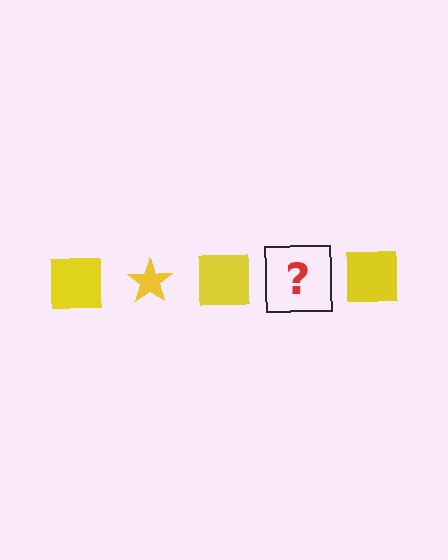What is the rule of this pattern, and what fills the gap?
The rule is that the pattern cycles through square, star shapes in yellow. The gap should be filled with a yellow star.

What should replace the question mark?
The question mark should be replaced with a yellow star.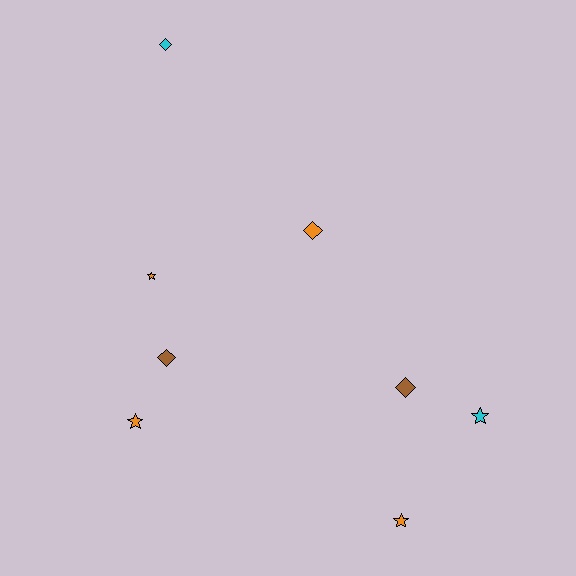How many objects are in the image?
There are 8 objects.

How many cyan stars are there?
There is 1 cyan star.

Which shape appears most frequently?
Star, with 4 objects.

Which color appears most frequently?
Orange, with 4 objects.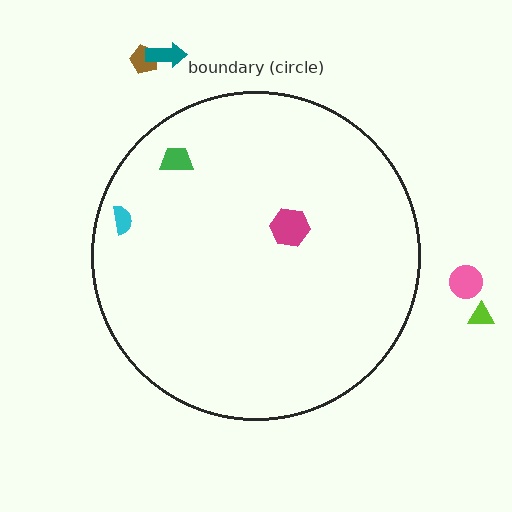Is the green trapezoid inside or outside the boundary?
Inside.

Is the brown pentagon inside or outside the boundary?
Outside.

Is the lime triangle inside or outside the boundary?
Outside.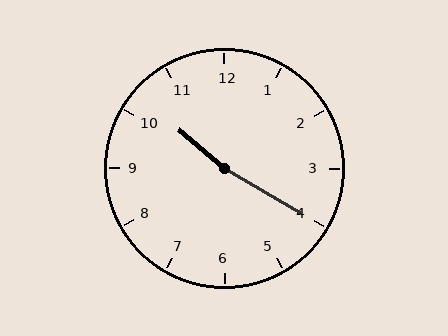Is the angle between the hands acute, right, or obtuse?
It is obtuse.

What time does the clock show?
10:20.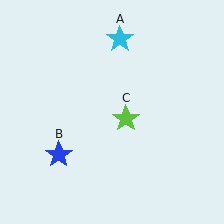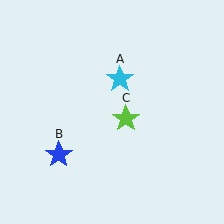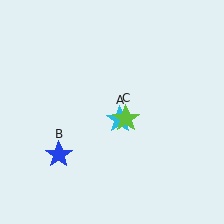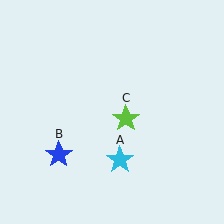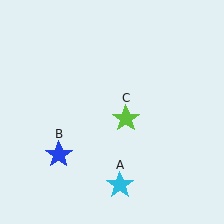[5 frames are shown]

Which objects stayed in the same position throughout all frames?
Blue star (object B) and lime star (object C) remained stationary.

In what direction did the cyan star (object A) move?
The cyan star (object A) moved down.